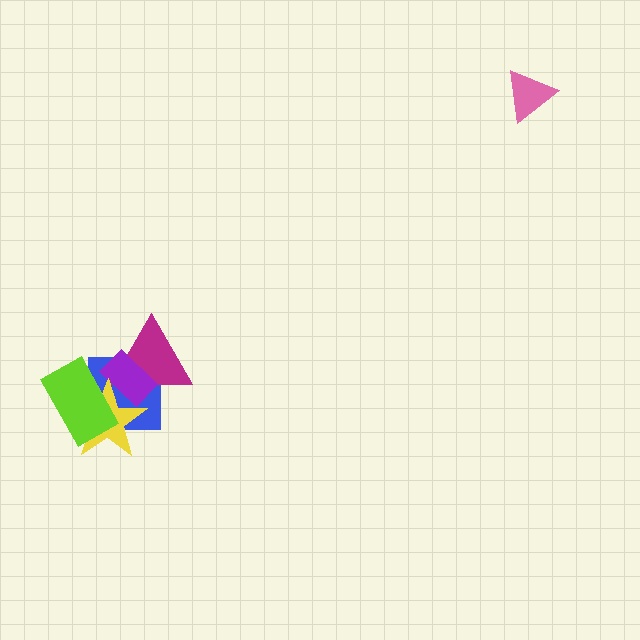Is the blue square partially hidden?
Yes, it is partially covered by another shape.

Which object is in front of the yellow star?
The lime rectangle is in front of the yellow star.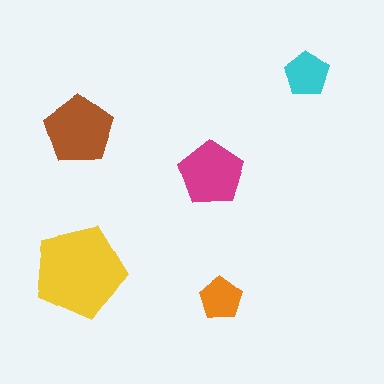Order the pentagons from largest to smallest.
the yellow one, the brown one, the magenta one, the cyan one, the orange one.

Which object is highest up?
The cyan pentagon is topmost.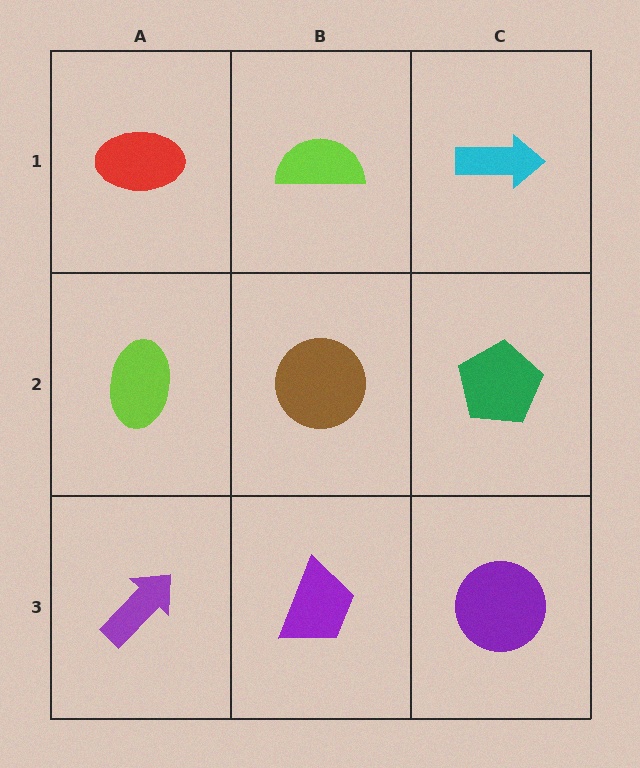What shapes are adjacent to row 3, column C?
A green pentagon (row 2, column C), a purple trapezoid (row 3, column B).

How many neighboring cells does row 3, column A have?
2.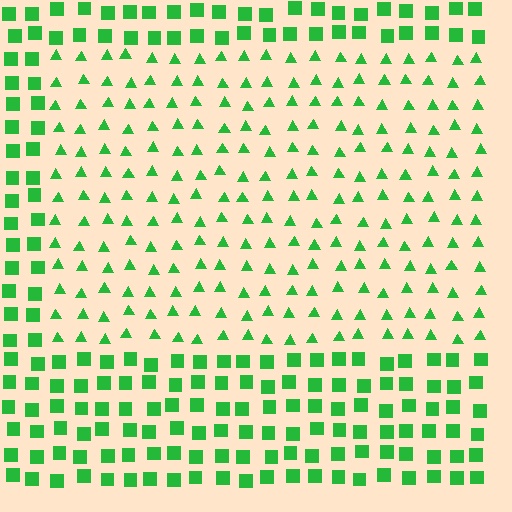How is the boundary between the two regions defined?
The boundary is defined by a change in element shape: triangles inside vs. squares outside. All elements share the same color and spacing.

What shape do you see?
I see a rectangle.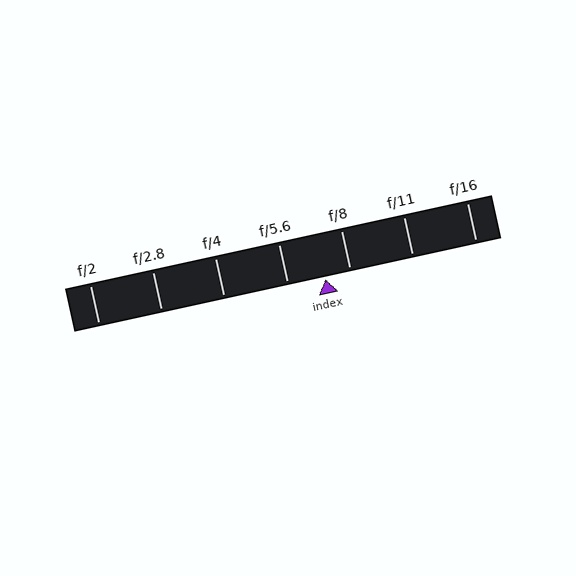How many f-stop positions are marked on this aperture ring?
There are 7 f-stop positions marked.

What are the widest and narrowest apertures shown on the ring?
The widest aperture shown is f/2 and the narrowest is f/16.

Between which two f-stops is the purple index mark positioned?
The index mark is between f/5.6 and f/8.